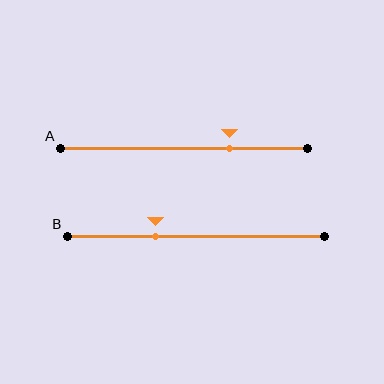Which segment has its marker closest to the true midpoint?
Segment B has its marker closest to the true midpoint.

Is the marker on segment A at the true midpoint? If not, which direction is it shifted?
No, the marker on segment A is shifted to the right by about 19% of the segment length.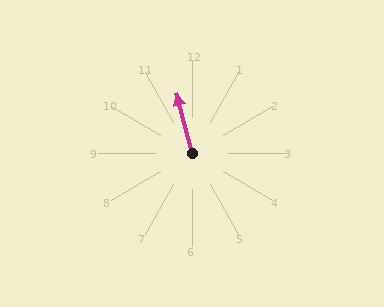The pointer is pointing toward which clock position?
Roughly 12 o'clock.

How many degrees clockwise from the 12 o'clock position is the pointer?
Approximately 345 degrees.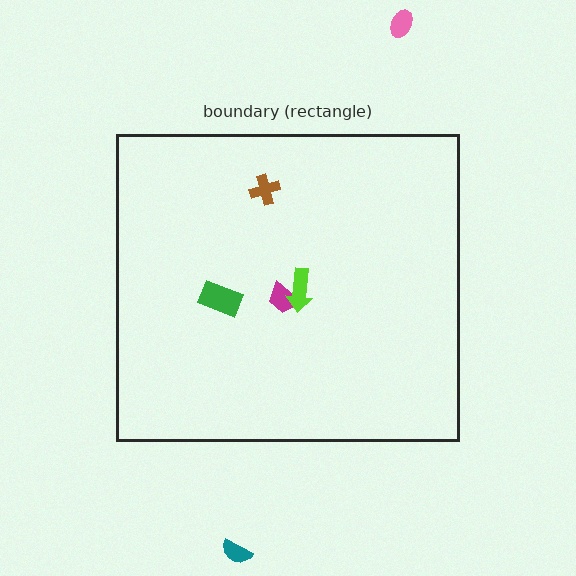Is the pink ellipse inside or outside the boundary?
Outside.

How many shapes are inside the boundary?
4 inside, 2 outside.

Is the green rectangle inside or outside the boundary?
Inside.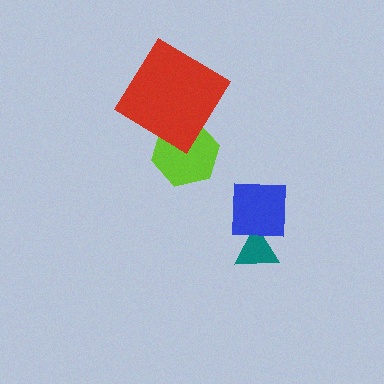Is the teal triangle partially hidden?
Yes, it is partially covered by another shape.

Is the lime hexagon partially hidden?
Yes, it is partially covered by another shape.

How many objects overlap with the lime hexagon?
1 object overlaps with the lime hexagon.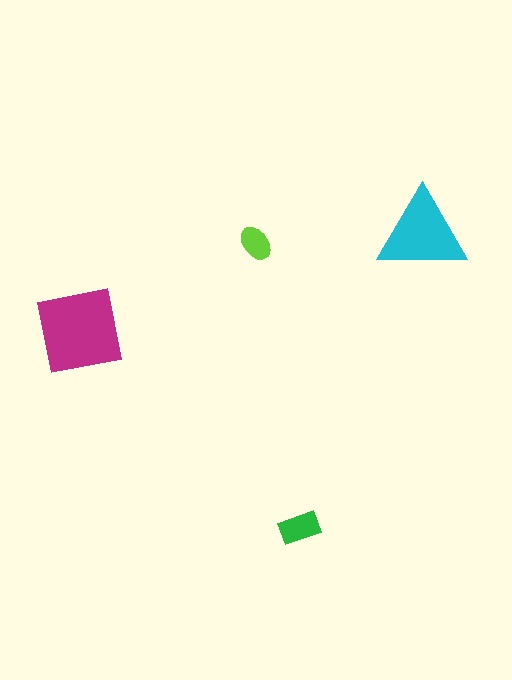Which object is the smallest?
The lime ellipse.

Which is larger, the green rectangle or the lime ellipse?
The green rectangle.